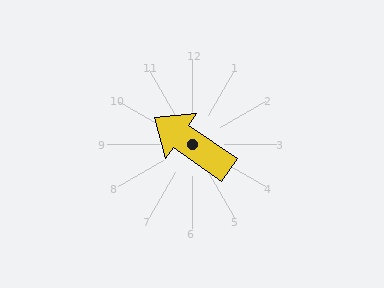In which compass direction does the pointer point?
Northwest.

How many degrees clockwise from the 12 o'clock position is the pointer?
Approximately 305 degrees.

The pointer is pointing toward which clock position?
Roughly 10 o'clock.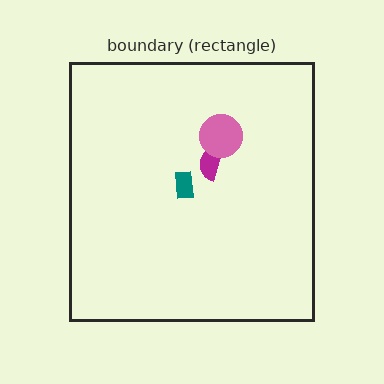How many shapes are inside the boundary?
3 inside, 0 outside.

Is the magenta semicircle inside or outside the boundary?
Inside.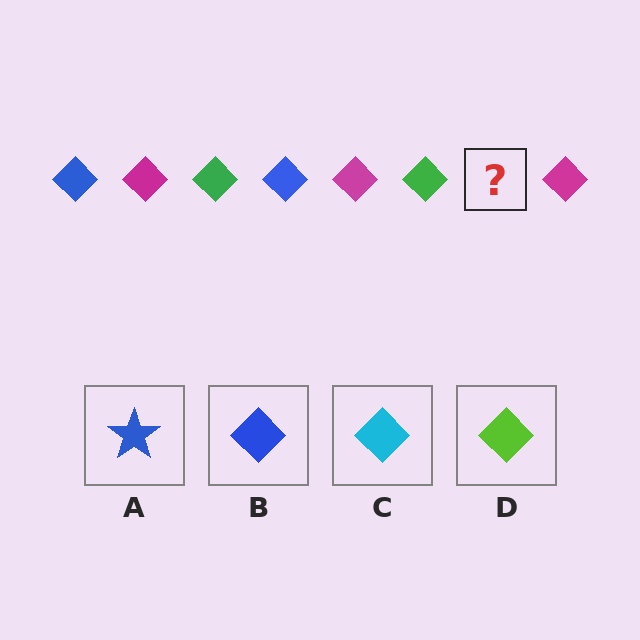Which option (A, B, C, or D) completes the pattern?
B.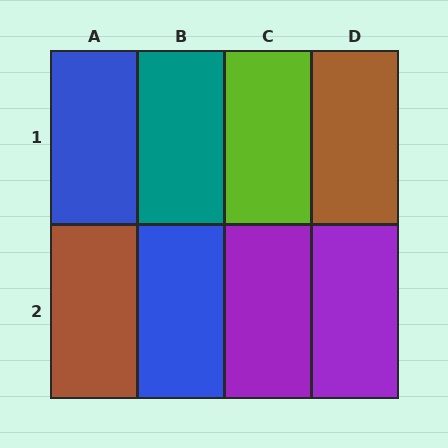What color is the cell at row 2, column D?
Purple.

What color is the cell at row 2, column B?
Blue.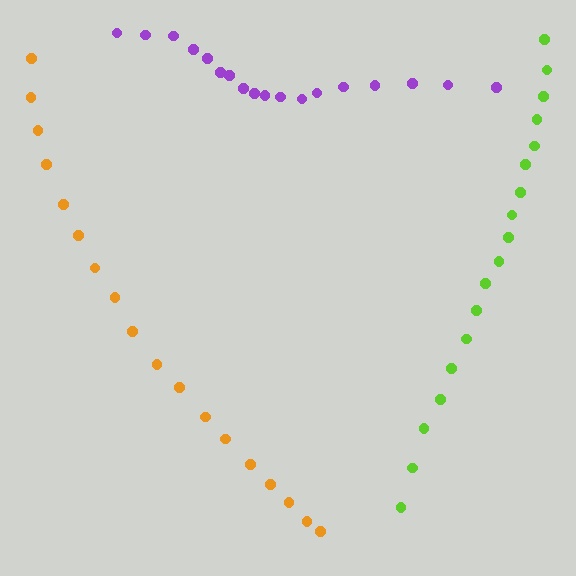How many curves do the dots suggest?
There are 3 distinct paths.